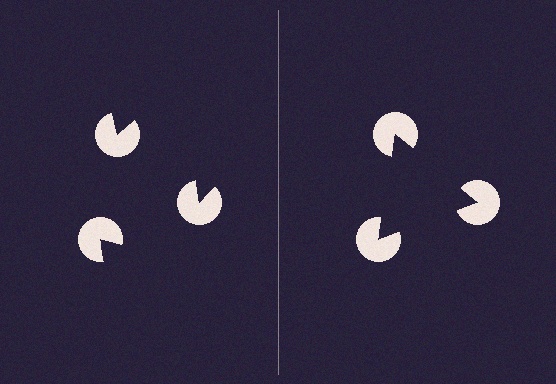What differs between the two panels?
The pac-man discs are positioned identically on both sides; only the wedge orientations differ. On the right they align to a triangle; on the left they are misaligned.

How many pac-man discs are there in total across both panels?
6 — 3 on each side.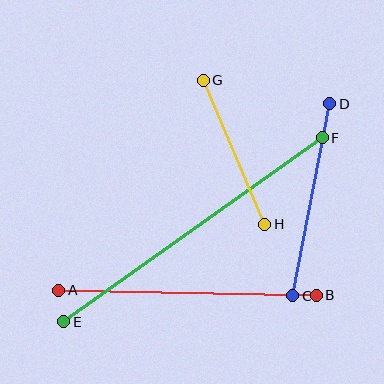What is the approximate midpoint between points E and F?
The midpoint is at approximately (193, 230) pixels.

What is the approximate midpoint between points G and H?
The midpoint is at approximately (234, 152) pixels.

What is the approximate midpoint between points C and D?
The midpoint is at approximately (311, 200) pixels.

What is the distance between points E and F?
The distance is approximately 317 pixels.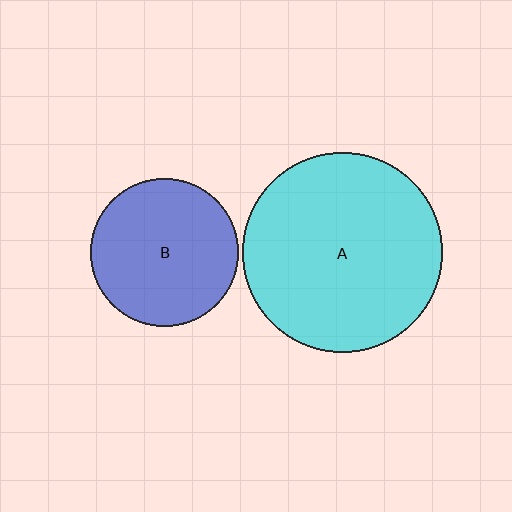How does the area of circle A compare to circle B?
Approximately 1.8 times.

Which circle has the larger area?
Circle A (cyan).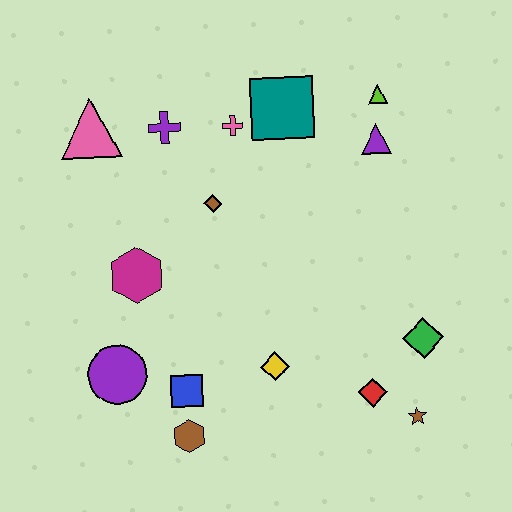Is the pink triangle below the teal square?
Yes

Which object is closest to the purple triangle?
The lime triangle is closest to the purple triangle.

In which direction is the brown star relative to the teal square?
The brown star is below the teal square.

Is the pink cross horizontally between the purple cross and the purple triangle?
Yes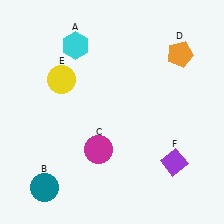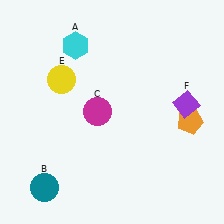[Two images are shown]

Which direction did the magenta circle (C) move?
The magenta circle (C) moved up.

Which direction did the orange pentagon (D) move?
The orange pentagon (D) moved down.